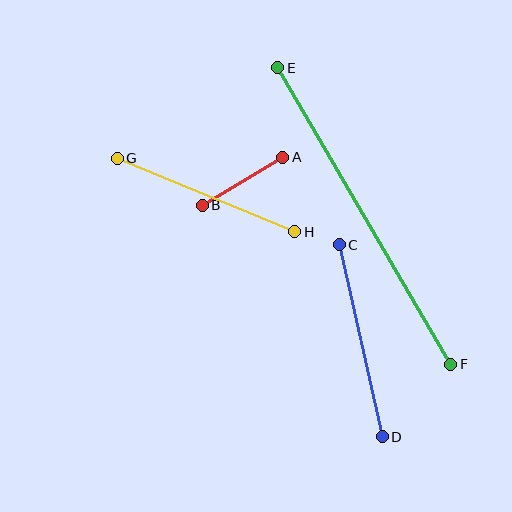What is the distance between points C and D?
The distance is approximately 197 pixels.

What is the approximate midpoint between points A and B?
The midpoint is at approximately (243, 181) pixels.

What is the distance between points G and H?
The distance is approximately 192 pixels.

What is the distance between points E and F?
The distance is approximately 343 pixels.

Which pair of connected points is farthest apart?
Points E and F are farthest apart.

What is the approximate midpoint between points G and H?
The midpoint is at approximately (206, 195) pixels.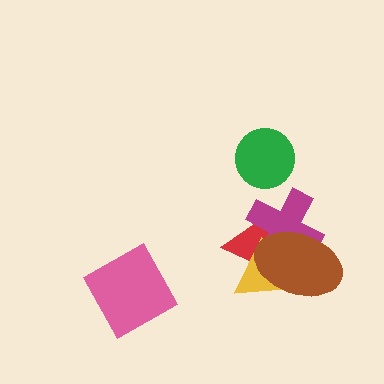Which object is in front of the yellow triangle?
The brown ellipse is in front of the yellow triangle.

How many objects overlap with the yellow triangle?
3 objects overlap with the yellow triangle.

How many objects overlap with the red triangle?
3 objects overlap with the red triangle.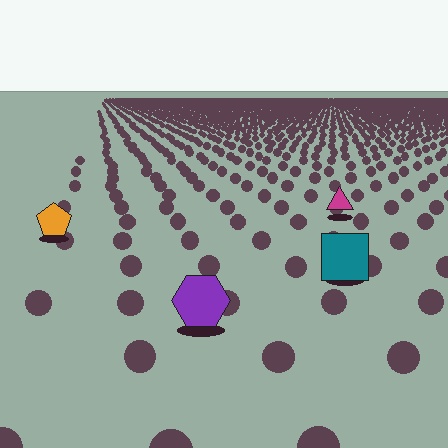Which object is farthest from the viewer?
The magenta triangle is farthest from the viewer. It appears smaller and the ground texture around it is denser.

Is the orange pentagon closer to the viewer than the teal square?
No. The teal square is closer — you can tell from the texture gradient: the ground texture is coarser near it.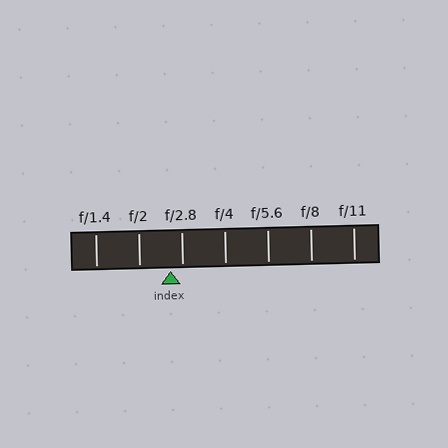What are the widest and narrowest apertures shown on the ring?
The widest aperture shown is f/1.4 and the narrowest is f/11.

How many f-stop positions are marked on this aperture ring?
There are 7 f-stop positions marked.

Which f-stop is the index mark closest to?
The index mark is closest to f/2.8.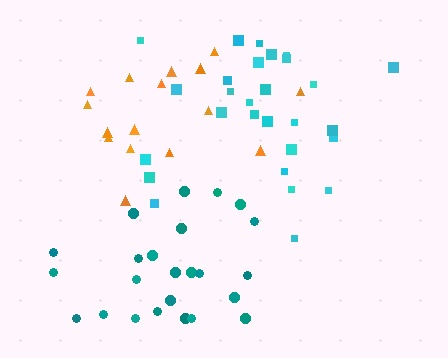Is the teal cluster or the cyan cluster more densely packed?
Teal.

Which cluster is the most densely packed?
Teal.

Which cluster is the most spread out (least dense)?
Orange.